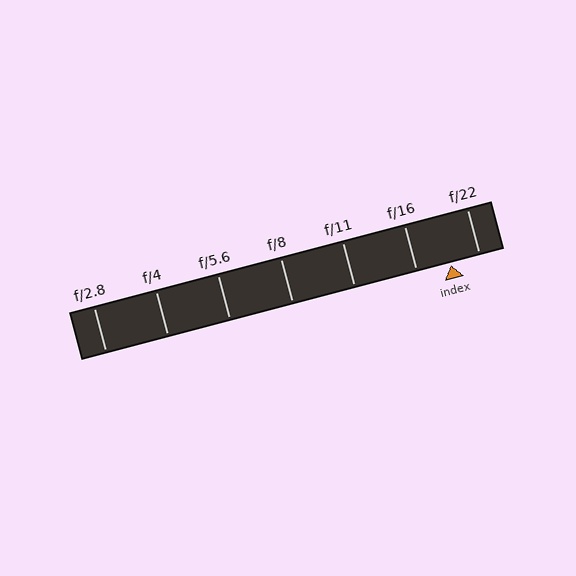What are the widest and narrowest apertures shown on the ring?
The widest aperture shown is f/2.8 and the narrowest is f/22.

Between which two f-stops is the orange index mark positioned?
The index mark is between f/16 and f/22.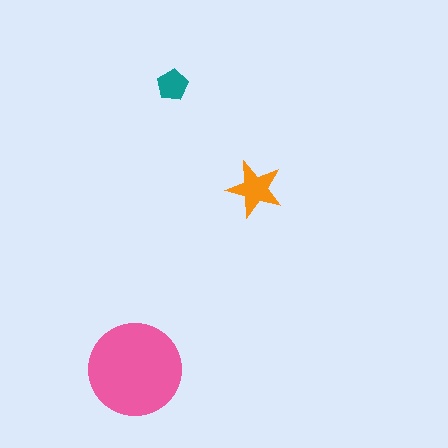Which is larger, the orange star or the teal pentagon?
The orange star.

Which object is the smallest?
The teal pentagon.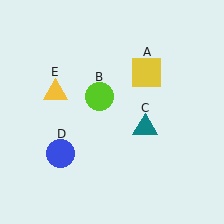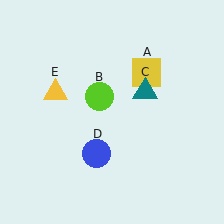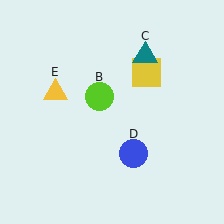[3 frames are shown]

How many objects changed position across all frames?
2 objects changed position: teal triangle (object C), blue circle (object D).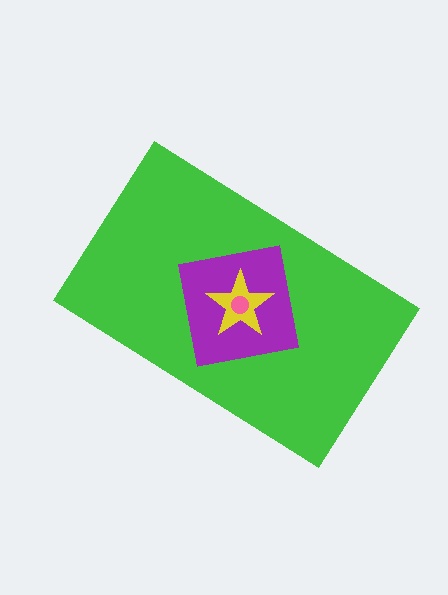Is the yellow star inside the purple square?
Yes.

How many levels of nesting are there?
4.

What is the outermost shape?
The green rectangle.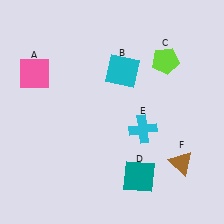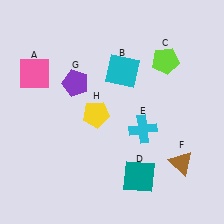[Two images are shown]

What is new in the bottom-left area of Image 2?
A yellow pentagon (H) was added in the bottom-left area of Image 2.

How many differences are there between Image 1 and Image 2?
There are 2 differences between the two images.